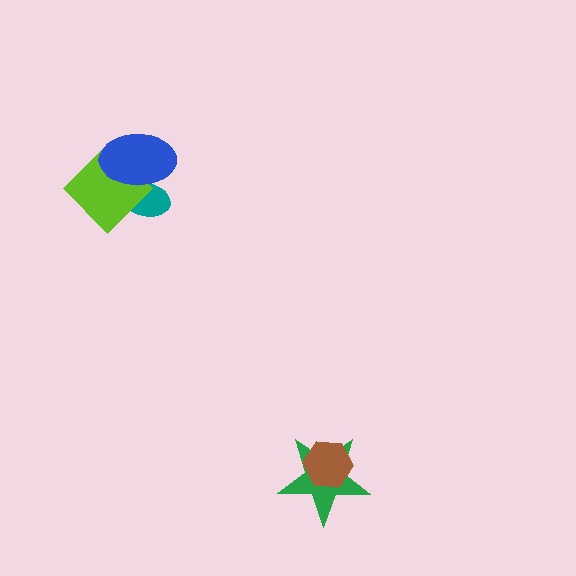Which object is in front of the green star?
The brown hexagon is in front of the green star.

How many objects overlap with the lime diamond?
2 objects overlap with the lime diamond.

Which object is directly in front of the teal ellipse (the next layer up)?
The lime diamond is directly in front of the teal ellipse.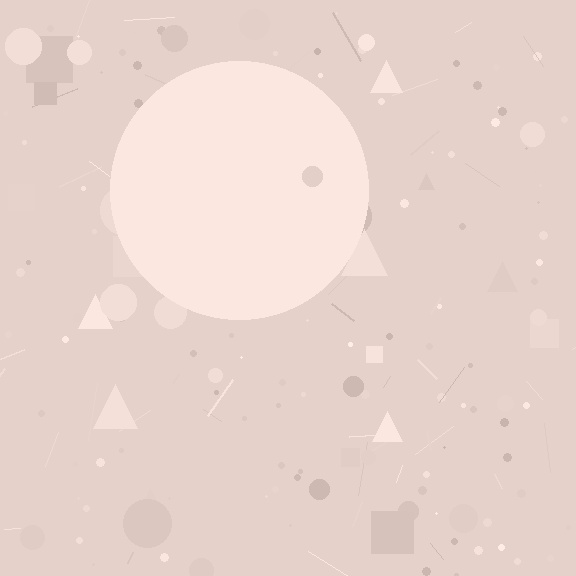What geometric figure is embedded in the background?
A circle is embedded in the background.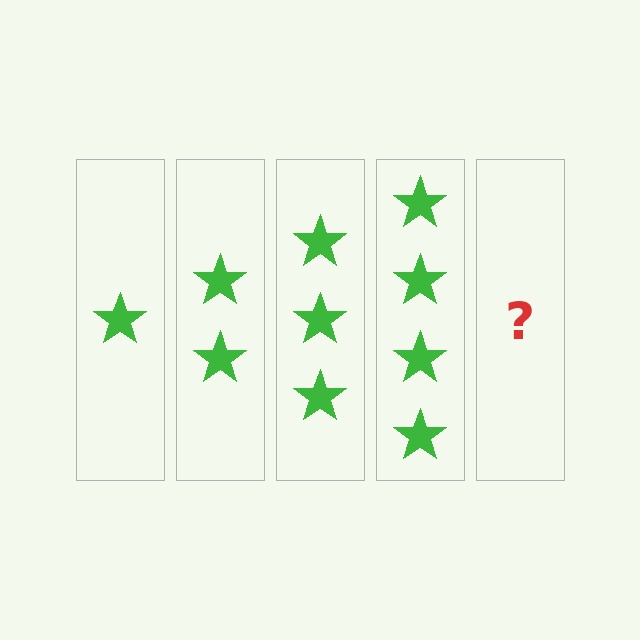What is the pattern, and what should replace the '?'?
The pattern is that each step adds one more star. The '?' should be 5 stars.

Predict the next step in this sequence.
The next step is 5 stars.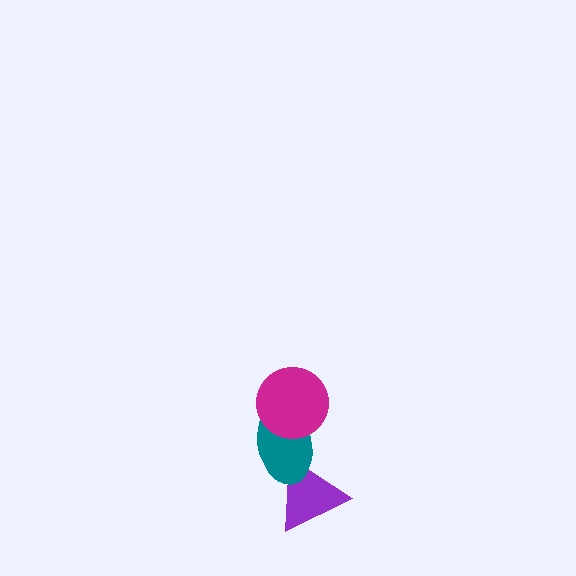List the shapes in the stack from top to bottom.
From top to bottom: the magenta circle, the teal ellipse, the purple triangle.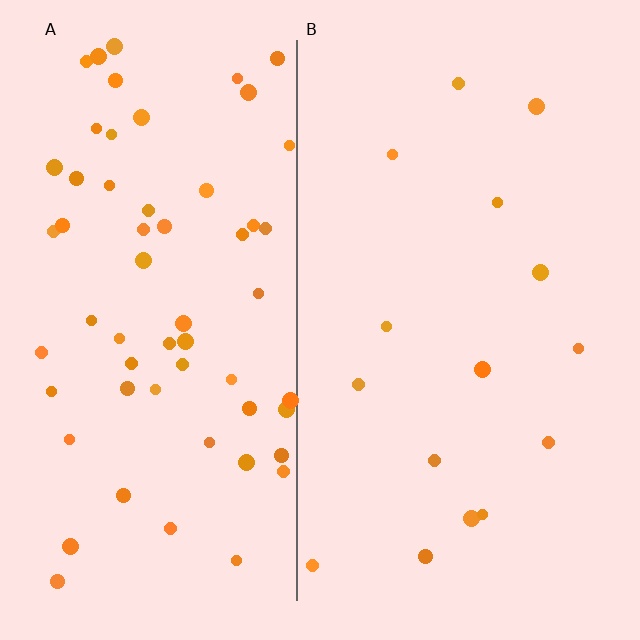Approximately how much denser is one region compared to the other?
Approximately 4.0× — region A over region B.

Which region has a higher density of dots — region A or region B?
A (the left).